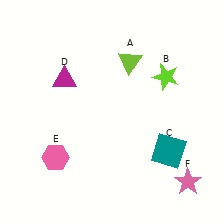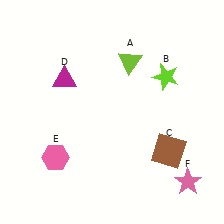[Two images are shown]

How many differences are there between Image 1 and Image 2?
There is 1 difference between the two images.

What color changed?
The square (C) changed from teal in Image 1 to brown in Image 2.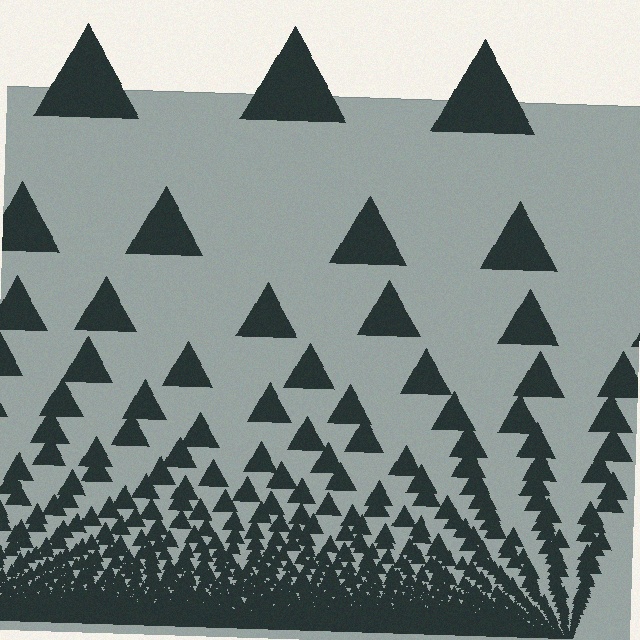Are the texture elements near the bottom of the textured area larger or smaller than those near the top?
Smaller. The gradient is inverted — elements near the bottom are smaller and denser.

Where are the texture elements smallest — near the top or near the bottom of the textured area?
Near the bottom.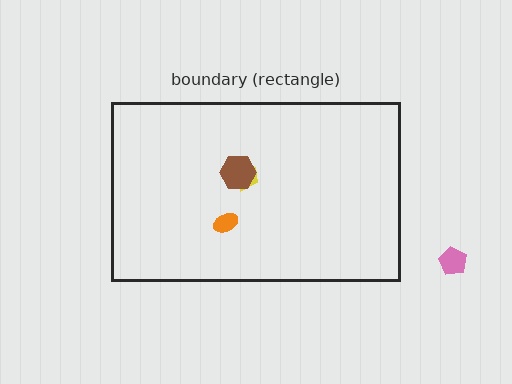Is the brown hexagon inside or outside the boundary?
Inside.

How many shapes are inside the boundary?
3 inside, 1 outside.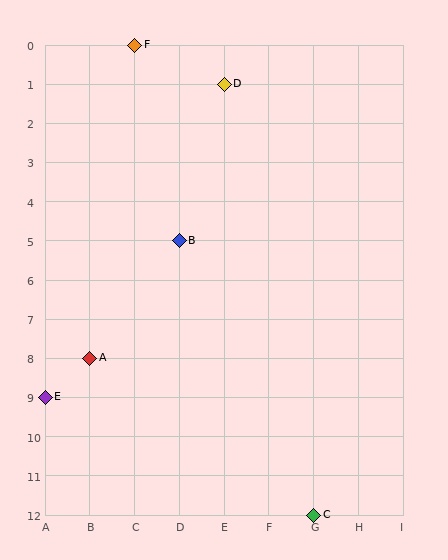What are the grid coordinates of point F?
Point F is at grid coordinates (C, 0).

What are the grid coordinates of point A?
Point A is at grid coordinates (B, 8).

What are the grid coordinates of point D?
Point D is at grid coordinates (E, 1).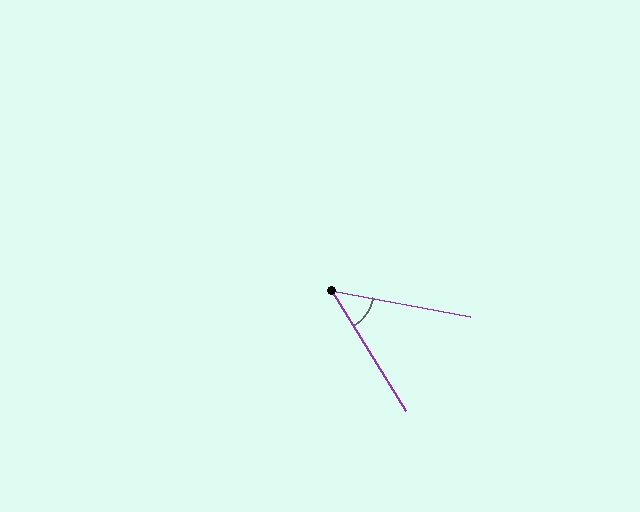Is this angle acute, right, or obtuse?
It is acute.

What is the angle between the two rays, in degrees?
Approximately 48 degrees.